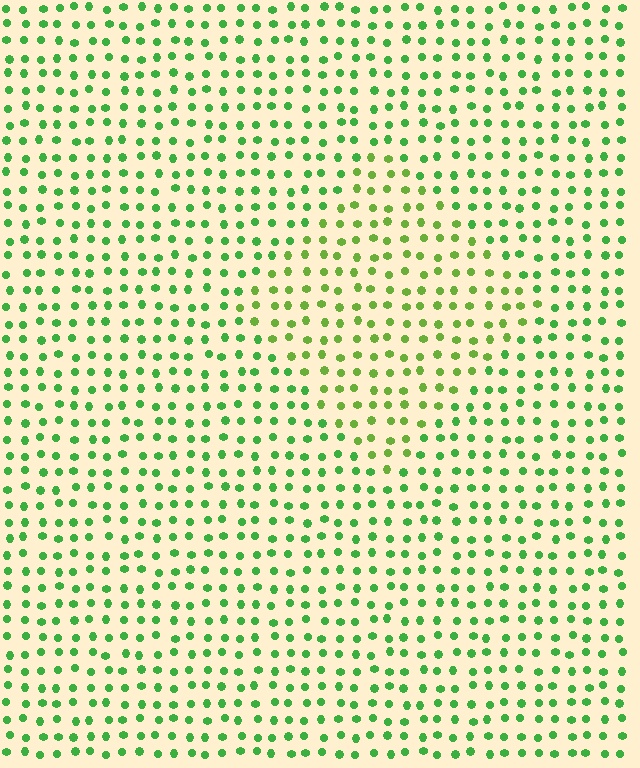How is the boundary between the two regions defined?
The boundary is defined purely by a slight shift in hue (about 27 degrees). Spacing, size, and orientation are identical on both sides.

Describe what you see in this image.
The image is filled with small green elements in a uniform arrangement. A diamond-shaped region is visible where the elements are tinted to a slightly different hue, forming a subtle color boundary.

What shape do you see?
I see a diamond.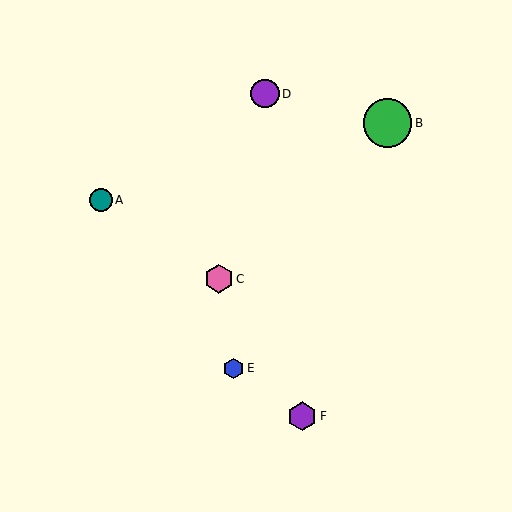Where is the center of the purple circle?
The center of the purple circle is at (265, 94).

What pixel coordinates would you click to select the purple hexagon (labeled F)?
Click at (302, 416) to select the purple hexagon F.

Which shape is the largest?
The green circle (labeled B) is the largest.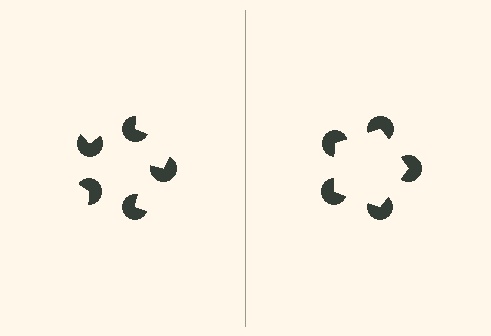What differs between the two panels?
The pac-man discs are positioned identically on both sides; only the wedge orientations differ. On the right they align to a pentagon; on the left they are misaligned.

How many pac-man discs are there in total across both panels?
10 — 5 on each side.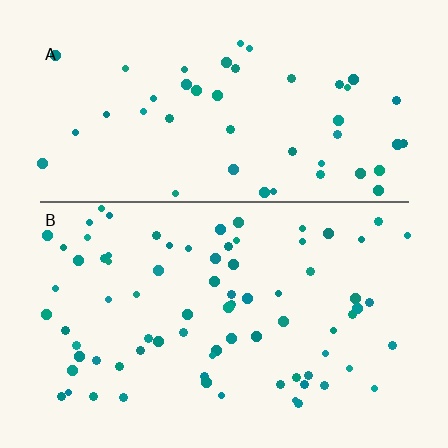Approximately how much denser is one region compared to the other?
Approximately 1.6× — region B over region A.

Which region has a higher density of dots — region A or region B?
B (the bottom).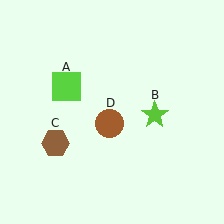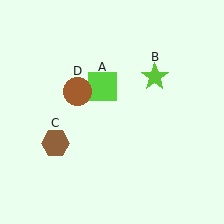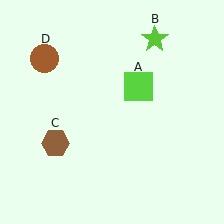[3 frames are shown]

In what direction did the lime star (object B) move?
The lime star (object B) moved up.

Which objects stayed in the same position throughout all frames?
Brown hexagon (object C) remained stationary.